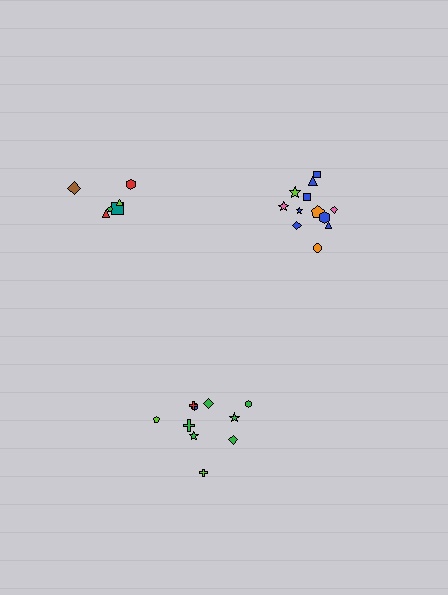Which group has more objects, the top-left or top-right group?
The top-right group.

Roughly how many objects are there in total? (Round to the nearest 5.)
Roughly 30 objects in total.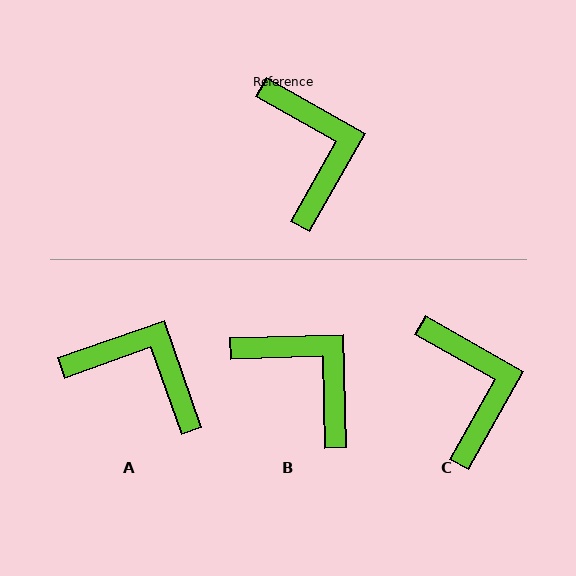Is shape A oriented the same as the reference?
No, it is off by about 49 degrees.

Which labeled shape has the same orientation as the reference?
C.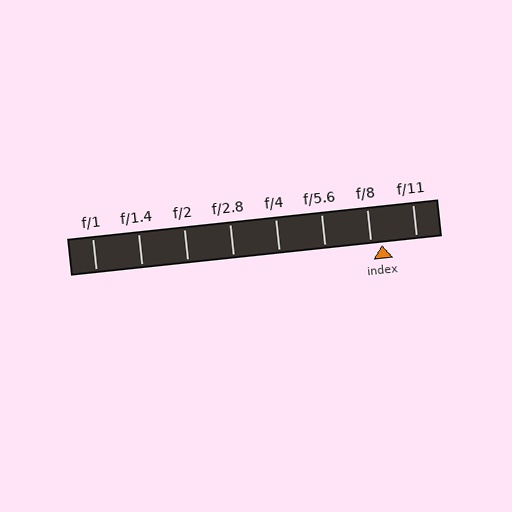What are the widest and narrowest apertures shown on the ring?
The widest aperture shown is f/1 and the narrowest is f/11.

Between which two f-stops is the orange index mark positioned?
The index mark is between f/8 and f/11.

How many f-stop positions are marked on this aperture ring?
There are 8 f-stop positions marked.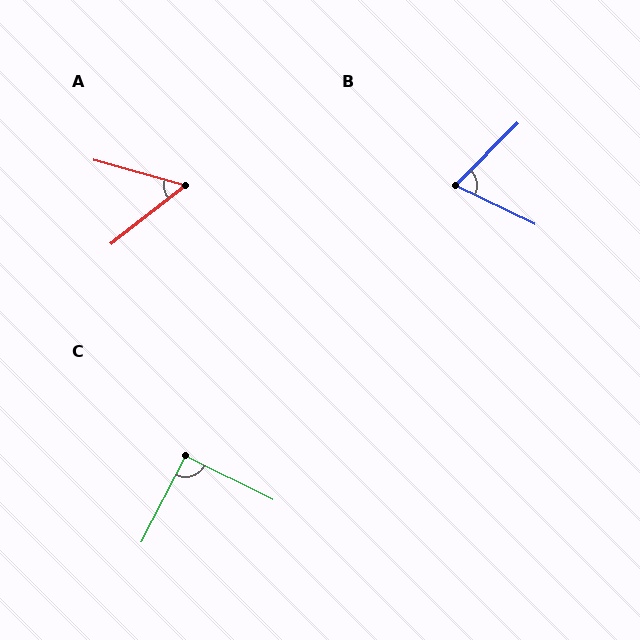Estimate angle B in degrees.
Approximately 71 degrees.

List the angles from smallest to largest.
A (53°), B (71°), C (91°).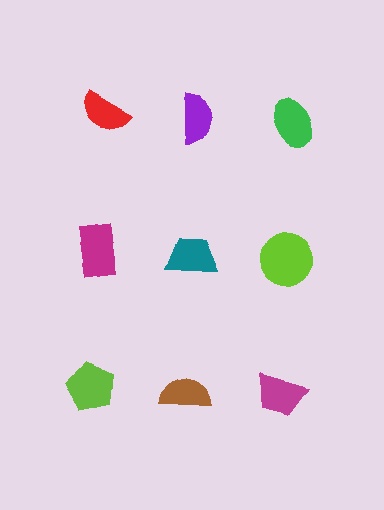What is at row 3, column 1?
A lime pentagon.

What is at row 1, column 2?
A purple semicircle.